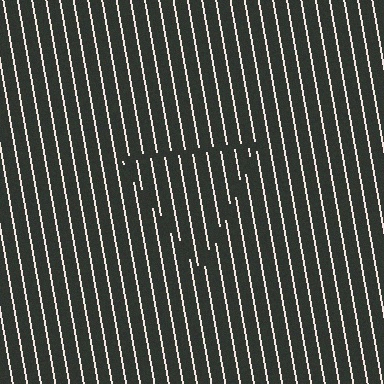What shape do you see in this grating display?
An illusory triangle. The interior of the shape contains the same grating, shifted by half a period — the contour is defined by the phase discontinuity where line-ends from the inner and outer gratings abut.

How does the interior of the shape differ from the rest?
The interior of the shape contains the same grating, shifted by half a period — the contour is defined by the phase discontinuity where line-ends from the inner and outer gratings abut.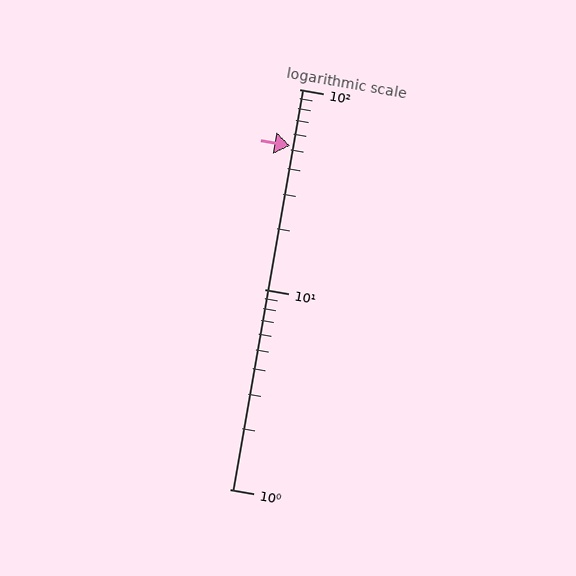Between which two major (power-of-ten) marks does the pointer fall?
The pointer is between 10 and 100.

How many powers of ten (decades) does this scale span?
The scale spans 2 decades, from 1 to 100.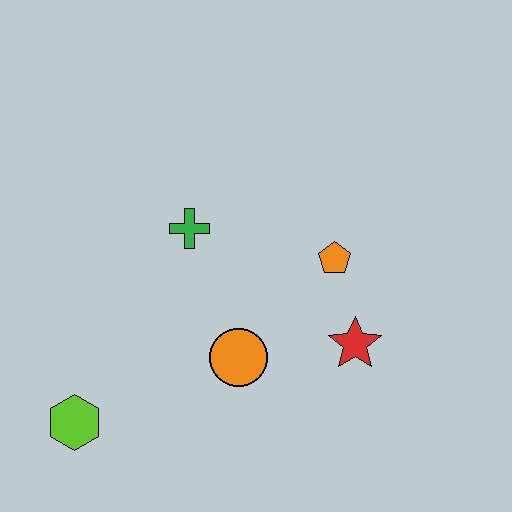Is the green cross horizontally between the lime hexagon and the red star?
Yes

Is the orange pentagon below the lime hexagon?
No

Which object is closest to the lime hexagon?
The orange circle is closest to the lime hexagon.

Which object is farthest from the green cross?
The lime hexagon is farthest from the green cross.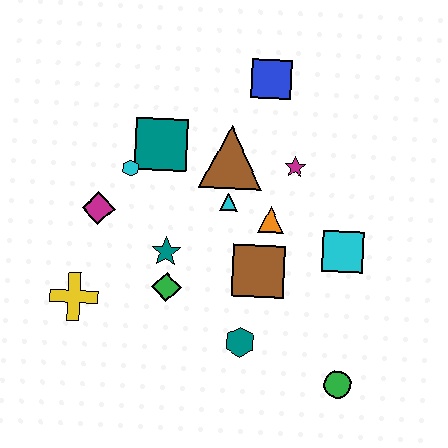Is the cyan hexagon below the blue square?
Yes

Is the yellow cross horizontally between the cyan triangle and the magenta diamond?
No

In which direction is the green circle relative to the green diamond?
The green circle is to the right of the green diamond.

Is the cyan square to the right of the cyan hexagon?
Yes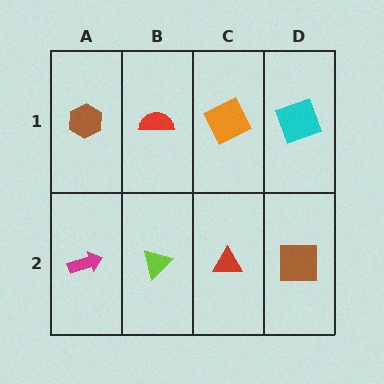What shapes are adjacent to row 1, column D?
A brown square (row 2, column D), an orange square (row 1, column C).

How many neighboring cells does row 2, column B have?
3.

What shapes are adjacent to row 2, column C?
An orange square (row 1, column C), a lime triangle (row 2, column B), a brown square (row 2, column D).